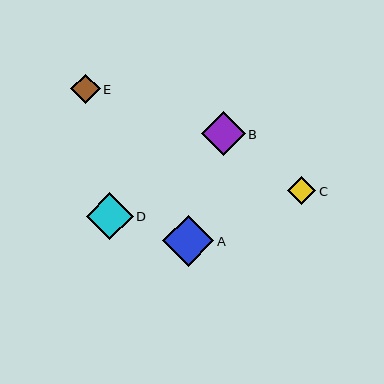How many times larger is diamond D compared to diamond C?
Diamond D is approximately 1.7 times the size of diamond C.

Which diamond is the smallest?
Diamond C is the smallest with a size of approximately 28 pixels.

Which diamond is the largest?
Diamond A is the largest with a size of approximately 51 pixels.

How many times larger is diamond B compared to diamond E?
Diamond B is approximately 1.5 times the size of diamond E.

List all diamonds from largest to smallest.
From largest to smallest: A, D, B, E, C.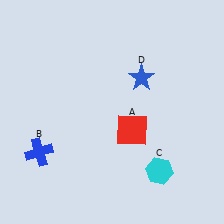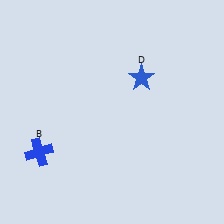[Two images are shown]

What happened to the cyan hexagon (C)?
The cyan hexagon (C) was removed in Image 2. It was in the bottom-right area of Image 1.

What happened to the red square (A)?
The red square (A) was removed in Image 2. It was in the bottom-right area of Image 1.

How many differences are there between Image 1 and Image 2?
There are 2 differences between the two images.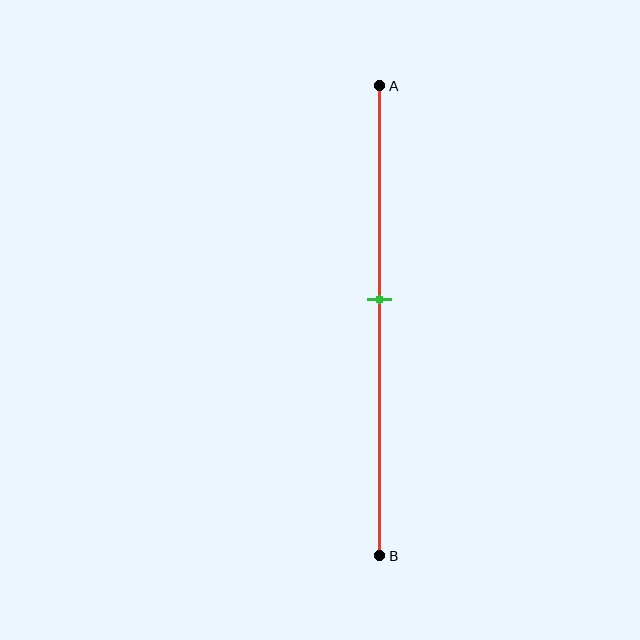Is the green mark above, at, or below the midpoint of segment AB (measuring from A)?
The green mark is above the midpoint of segment AB.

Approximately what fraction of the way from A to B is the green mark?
The green mark is approximately 45% of the way from A to B.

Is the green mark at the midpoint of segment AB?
No, the mark is at about 45% from A, not at the 50% midpoint.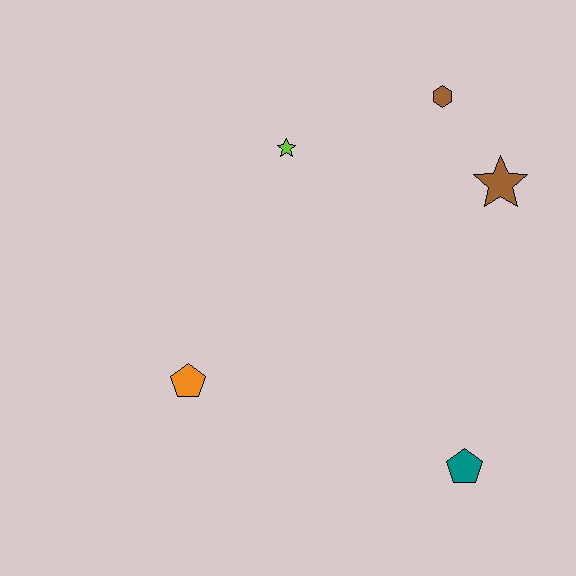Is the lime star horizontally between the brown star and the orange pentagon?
Yes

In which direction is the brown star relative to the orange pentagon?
The brown star is to the right of the orange pentagon.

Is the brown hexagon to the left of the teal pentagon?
Yes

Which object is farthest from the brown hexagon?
The orange pentagon is farthest from the brown hexagon.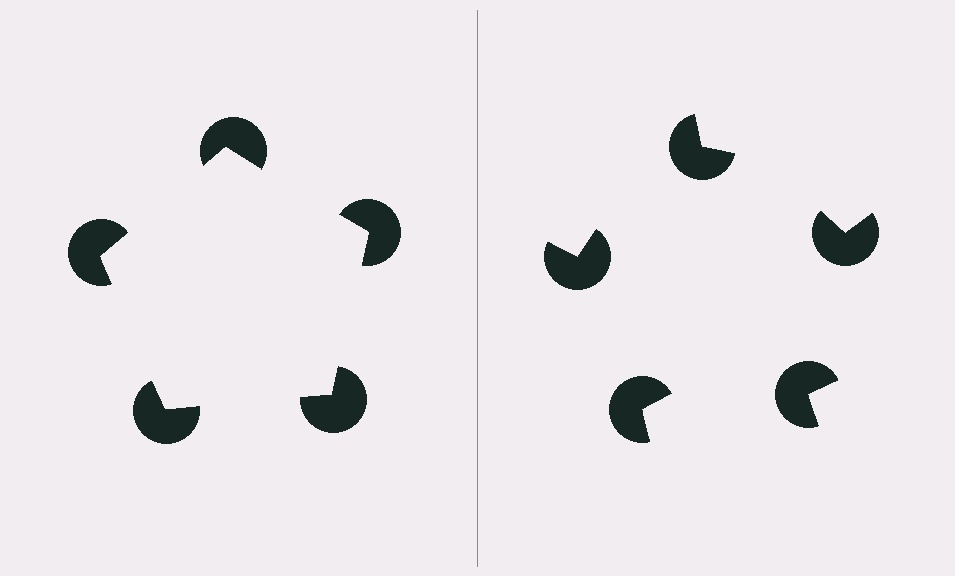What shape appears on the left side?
An illusory pentagon.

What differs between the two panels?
The pac-man discs are positioned identically on both sides; only the wedge orientations differ. On the left they align to a pentagon; on the right they are misaligned.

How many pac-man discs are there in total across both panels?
10 — 5 on each side.